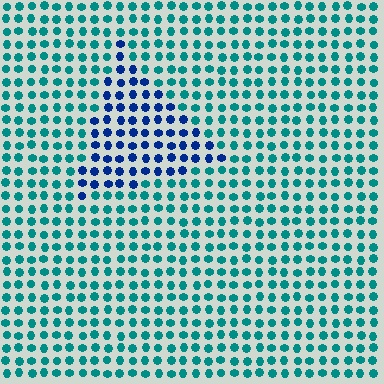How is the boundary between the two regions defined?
The boundary is defined purely by a slight shift in hue (about 46 degrees). Spacing, size, and orientation are identical on both sides.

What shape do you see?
I see a triangle.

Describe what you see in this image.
The image is filled with small teal elements in a uniform arrangement. A triangle-shaped region is visible where the elements are tinted to a slightly different hue, forming a subtle color boundary.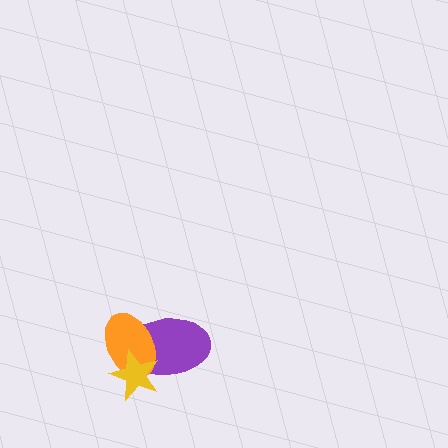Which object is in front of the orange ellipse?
The yellow star is in front of the orange ellipse.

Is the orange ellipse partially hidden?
Yes, it is partially covered by another shape.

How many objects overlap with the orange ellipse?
2 objects overlap with the orange ellipse.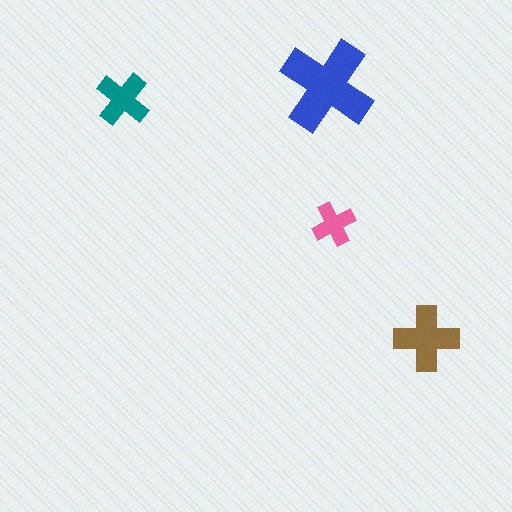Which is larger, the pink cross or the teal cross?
The teal one.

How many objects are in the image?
There are 4 objects in the image.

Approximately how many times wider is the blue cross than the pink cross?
About 2 times wider.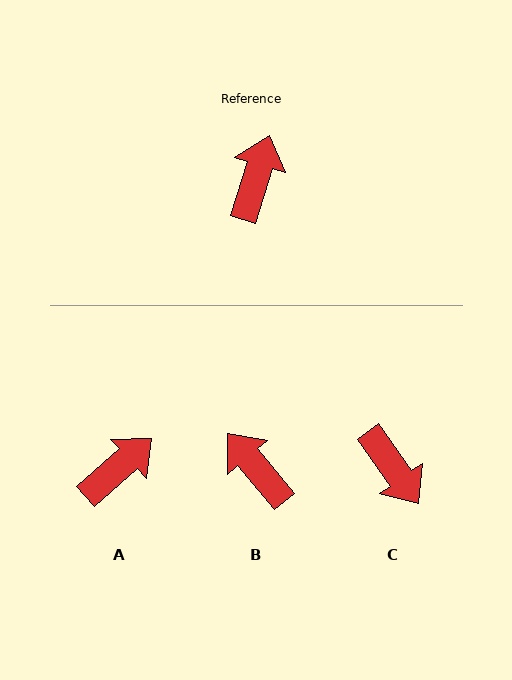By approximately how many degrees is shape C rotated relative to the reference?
Approximately 128 degrees clockwise.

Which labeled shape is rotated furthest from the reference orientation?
C, about 128 degrees away.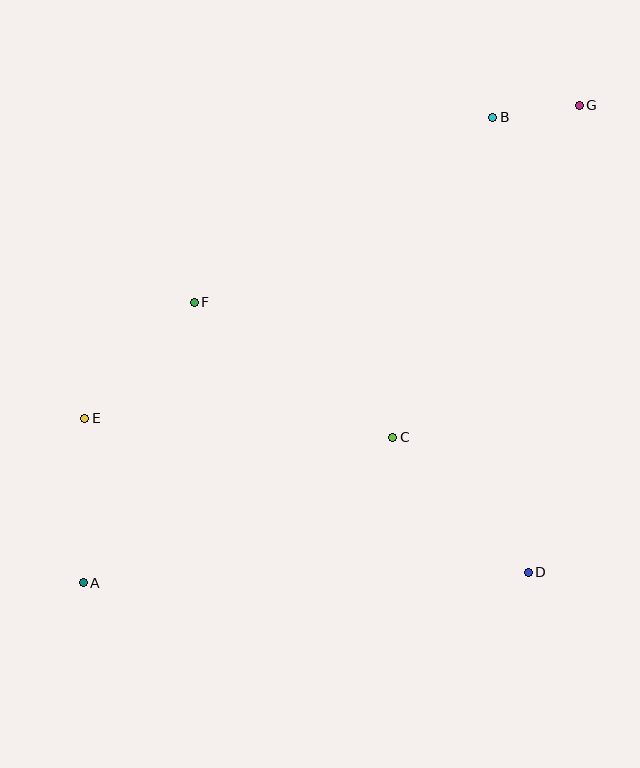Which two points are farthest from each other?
Points A and G are farthest from each other.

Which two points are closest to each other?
Points B and G are closest to each other.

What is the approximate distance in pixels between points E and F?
The distance between E and F is approximately 160 pixels.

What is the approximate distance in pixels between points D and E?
The distance between D and E is approximately 469 pixels.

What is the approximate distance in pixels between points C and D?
The distance between C and D is approximately 191 pixels.